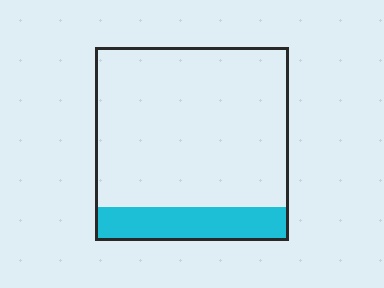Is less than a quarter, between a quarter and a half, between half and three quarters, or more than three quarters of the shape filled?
Less than a quarter.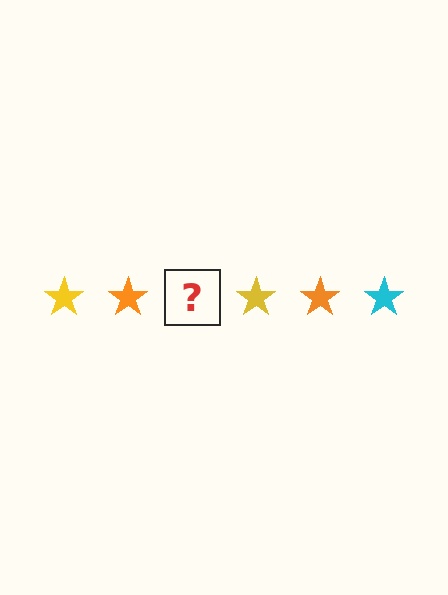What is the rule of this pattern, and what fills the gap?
The rule is that the pattern cycles through yellow, orange, cyan stars. The gap should be filled with a cyan star.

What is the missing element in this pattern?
The missing element is a cyan star.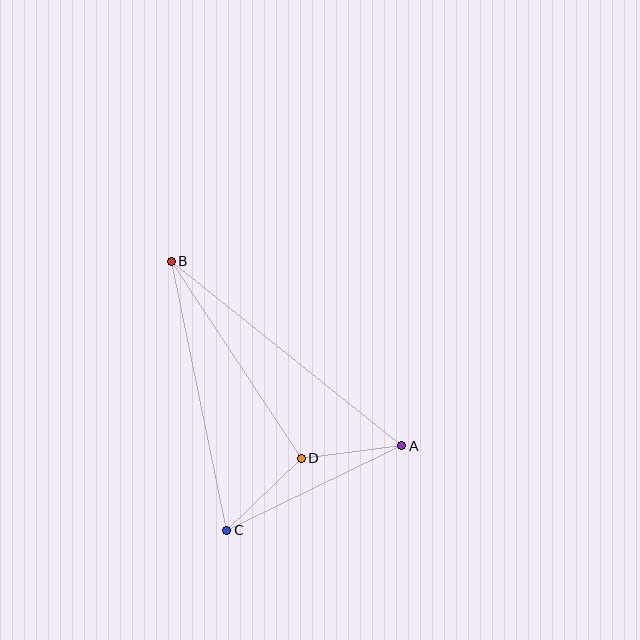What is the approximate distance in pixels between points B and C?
The distance between B and C is approximately 275 pixels.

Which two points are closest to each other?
Points A and D are closest to each other.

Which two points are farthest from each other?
Points A and B are farthest from each other.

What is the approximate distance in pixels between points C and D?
The distance between C and D is approximately 104 pixels.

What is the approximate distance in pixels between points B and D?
The distance between B and D is approximately 236 pixels.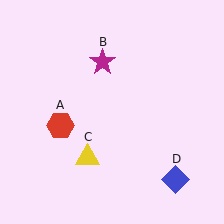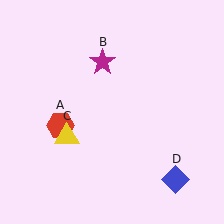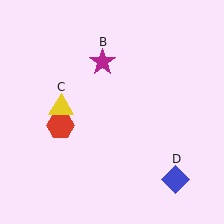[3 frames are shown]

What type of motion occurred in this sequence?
The yellow triangle (object C) rotated clockwise around the center of the scene.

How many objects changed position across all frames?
1 object changed position: yellow triangle (object C).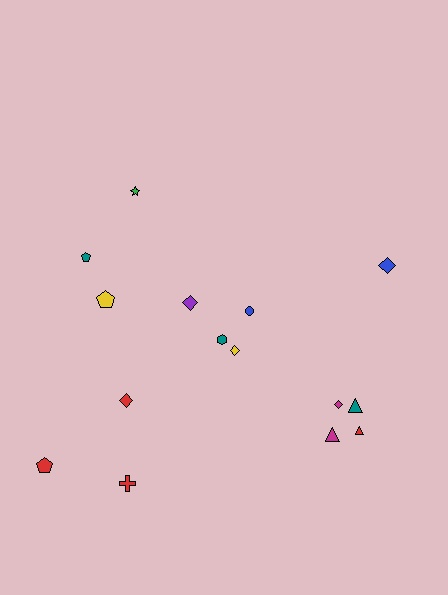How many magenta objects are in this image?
There are 2 magenta objects.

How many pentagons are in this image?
There are 3 pentagons.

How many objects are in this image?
There are 15 objects.